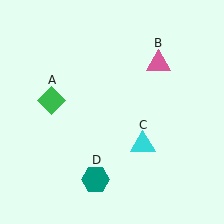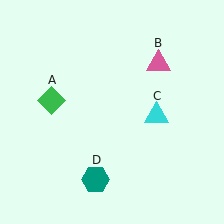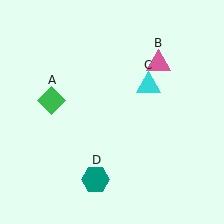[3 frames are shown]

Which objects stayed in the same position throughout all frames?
Green diamond (object A) and pink triangle (object B) and teal hexagon (object D) remained stationary.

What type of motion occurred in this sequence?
The cyan triangle (object C) rotated counterclockwise around the center of the scene.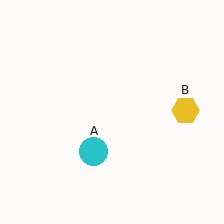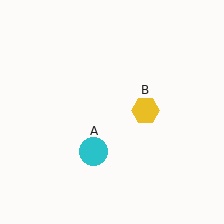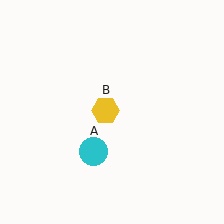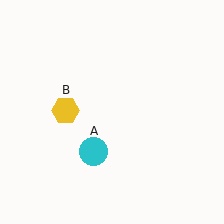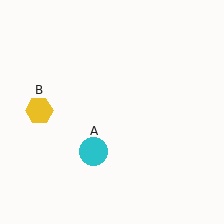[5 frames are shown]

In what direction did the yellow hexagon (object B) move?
The yellow hexagon (object B) moved left.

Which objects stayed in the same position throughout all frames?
Cyan circle (object A) remained stationary.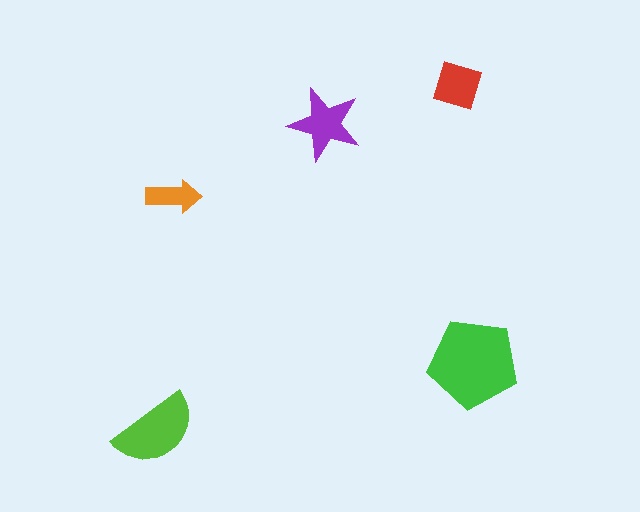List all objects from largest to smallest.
The green pentagon, the lime semicircle, the purple star, the red diamond, the orange arrow.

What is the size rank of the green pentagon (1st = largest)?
1st.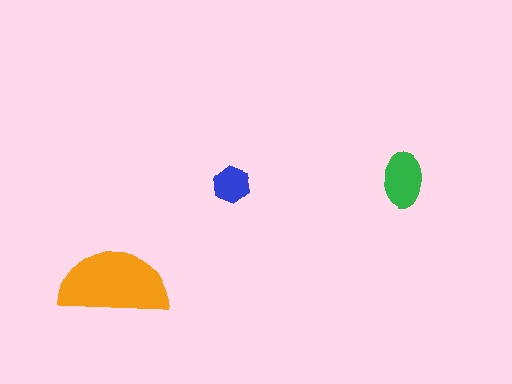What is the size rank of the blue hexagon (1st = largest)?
3rd.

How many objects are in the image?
There are 3 objects in the image.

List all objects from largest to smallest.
The orange semicircle, the green ellipse, the blue hexagon.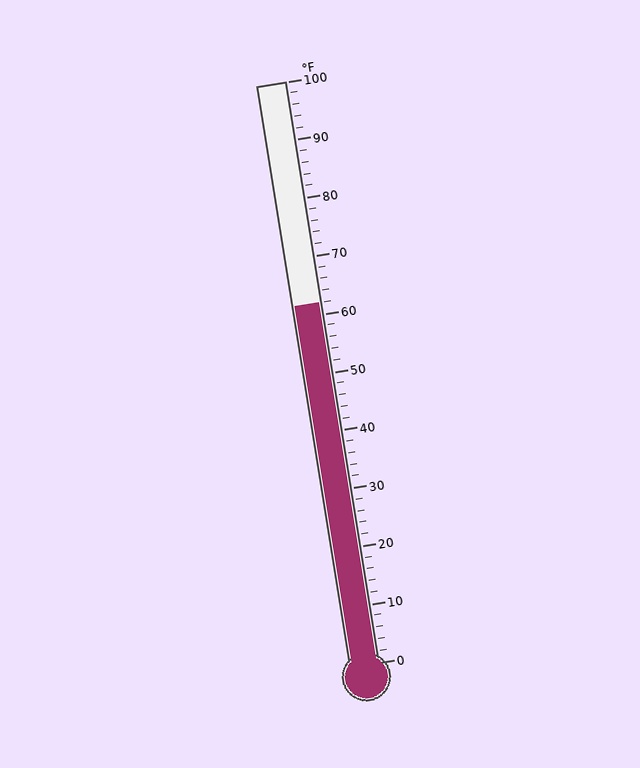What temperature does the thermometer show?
The thermometer shows approximately 62°F.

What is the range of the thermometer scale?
The thermometer scale ranges from 0°F to 100°F.